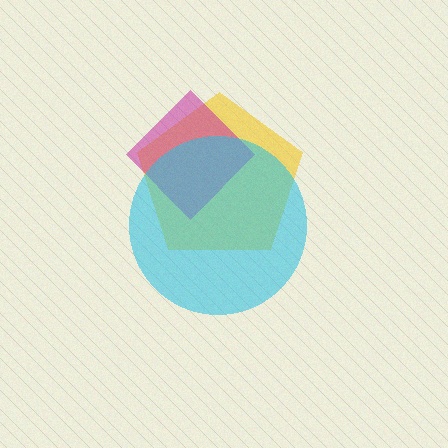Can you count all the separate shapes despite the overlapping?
Yes, there are 3 separate shapes.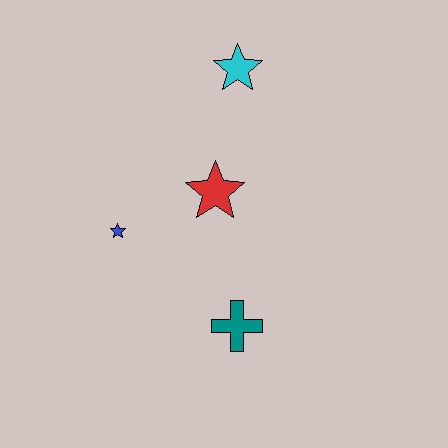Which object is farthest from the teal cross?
The cyan star is farthest from the teal cross.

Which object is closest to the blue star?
The red star is closest to the blue star.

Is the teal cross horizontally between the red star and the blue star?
No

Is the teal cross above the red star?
No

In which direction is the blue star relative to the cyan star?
The blue star is below the cyan star.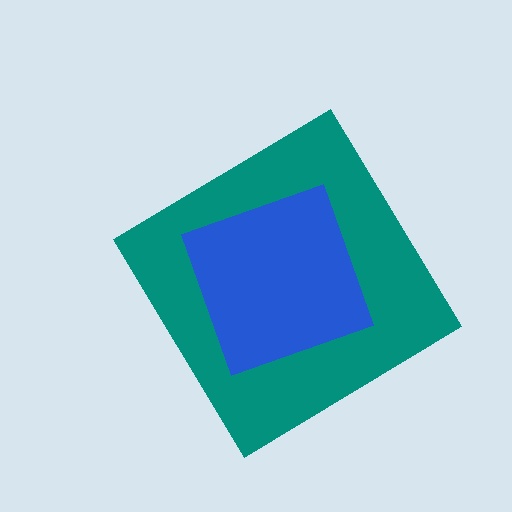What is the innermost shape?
The blue square.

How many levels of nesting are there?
2.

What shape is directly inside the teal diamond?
The blue square.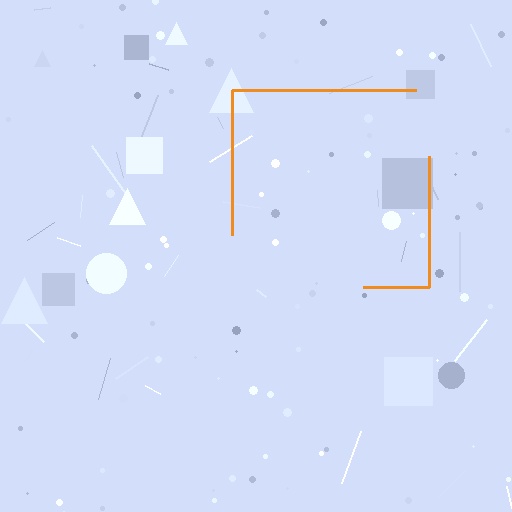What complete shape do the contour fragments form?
The contour fragments form a square.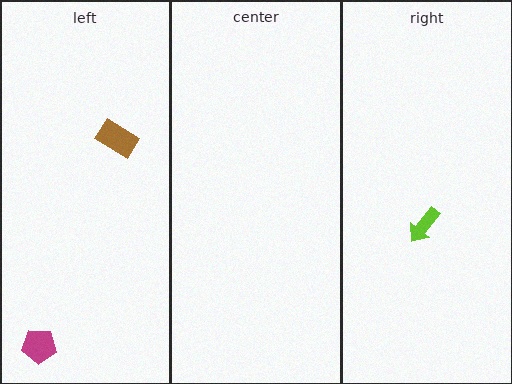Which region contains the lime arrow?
The right region.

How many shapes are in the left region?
2.